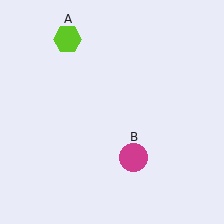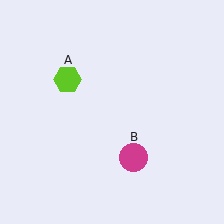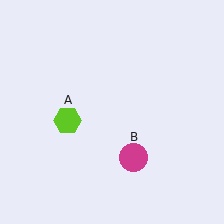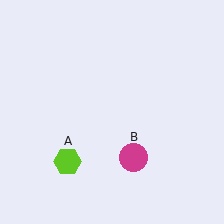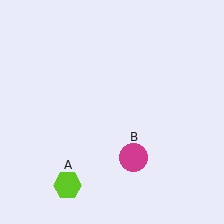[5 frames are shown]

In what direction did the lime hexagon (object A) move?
The lime hexagon (object A) moved down.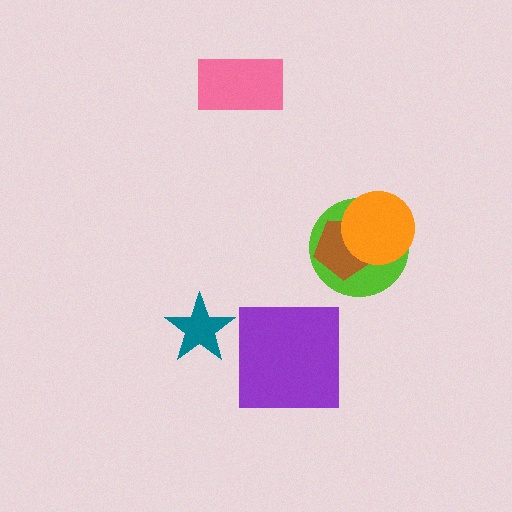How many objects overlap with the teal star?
0 objects overlap with the teal star.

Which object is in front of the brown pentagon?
The orange circle is in front of the brown pentagon.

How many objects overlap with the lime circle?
2 objects overlap with the lime circle.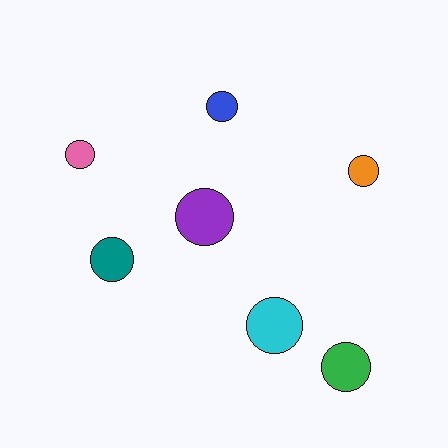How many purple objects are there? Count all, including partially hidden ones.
There is 1 purple object.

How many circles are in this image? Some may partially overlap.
There are 7 circles.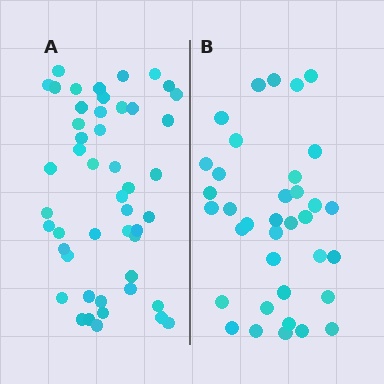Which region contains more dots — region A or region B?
Region A (the left region) has more dots.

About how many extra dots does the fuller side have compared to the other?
Region A has roughly 12 or so more dots than region B.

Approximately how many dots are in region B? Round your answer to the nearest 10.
About 40 dots. (The exact count is 36, which rounds to 40.)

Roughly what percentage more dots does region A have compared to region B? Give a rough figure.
About 35% more.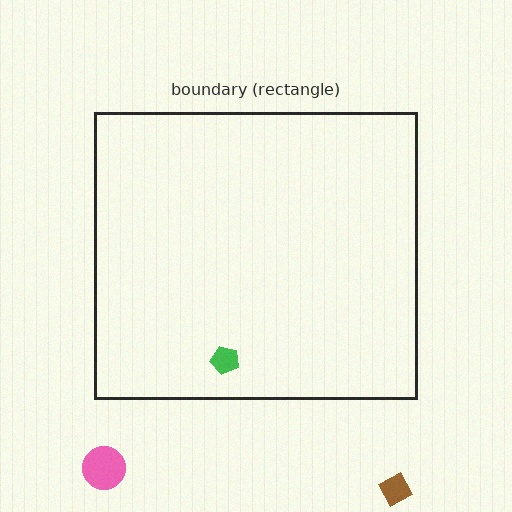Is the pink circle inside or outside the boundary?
Outside.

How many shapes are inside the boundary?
1 inside, 2 outside.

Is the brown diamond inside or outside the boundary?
Outside.